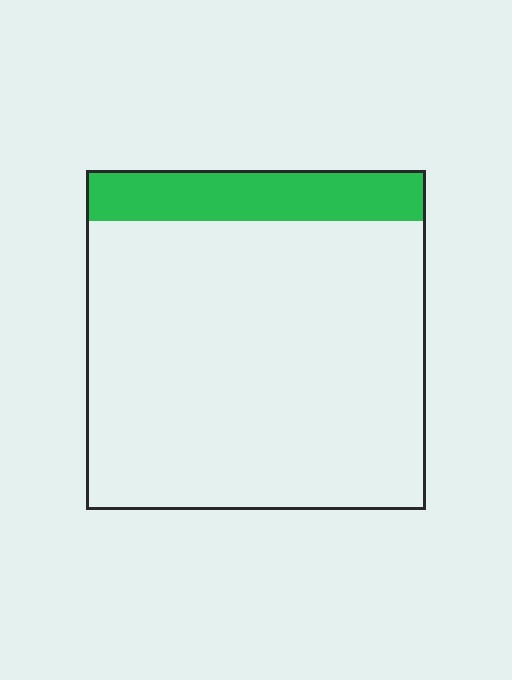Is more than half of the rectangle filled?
No.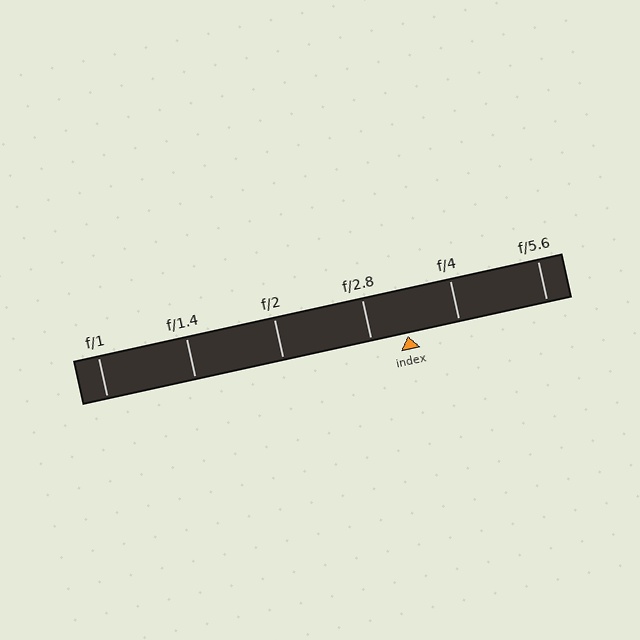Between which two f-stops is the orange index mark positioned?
The index mark is between f/2.8 and f/4.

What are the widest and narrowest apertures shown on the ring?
The widest aperture shown is f/1 and the narrowest is f/5.6.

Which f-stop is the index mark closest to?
The index mark is closest to f/2.8.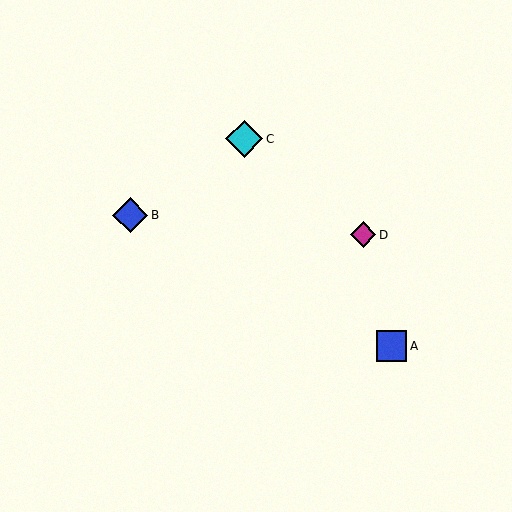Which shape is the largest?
The cyan diamond (labeled C) is the largest.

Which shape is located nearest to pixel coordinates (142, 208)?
The blue diamond (labeled B) at (130, 215) is nearest to that location.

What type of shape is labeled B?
Shape B is a blue diamond.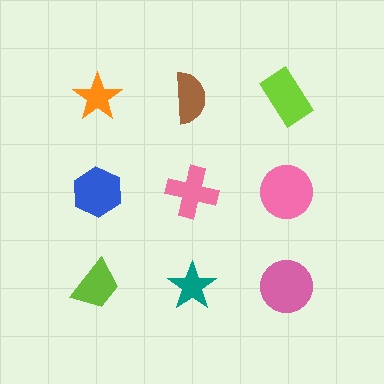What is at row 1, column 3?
A lime rectangle.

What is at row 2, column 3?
A pink circle.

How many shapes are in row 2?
3 shapes.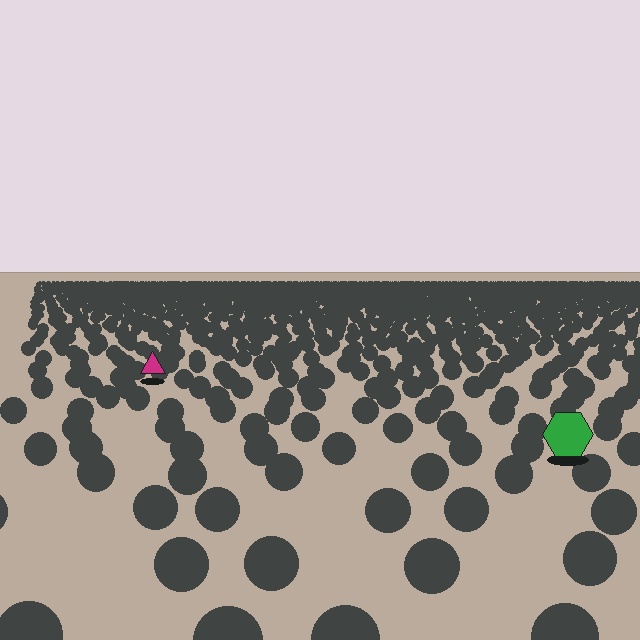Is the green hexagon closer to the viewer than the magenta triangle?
Yes. The green hexagon is closer — you can tell from the texture gradient: the ground texture is coarser near it.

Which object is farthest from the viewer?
The magenta triangle is farthest from the viewer. It appears smaller and the ground texture around it is denser.